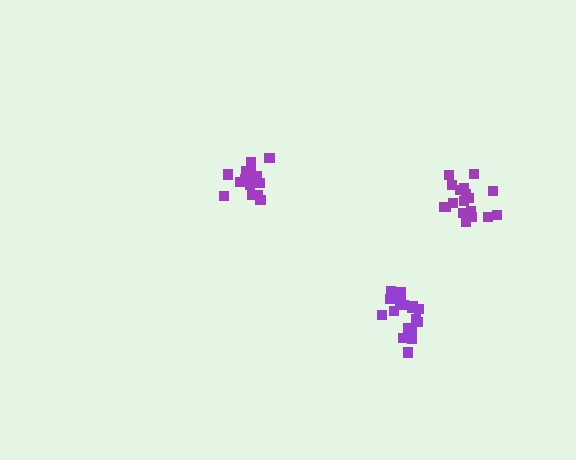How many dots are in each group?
Group 1: 19 dots, Group 2: 17 dots, Group 3: 18 dots (54 total).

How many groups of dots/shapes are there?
There are 3 groups.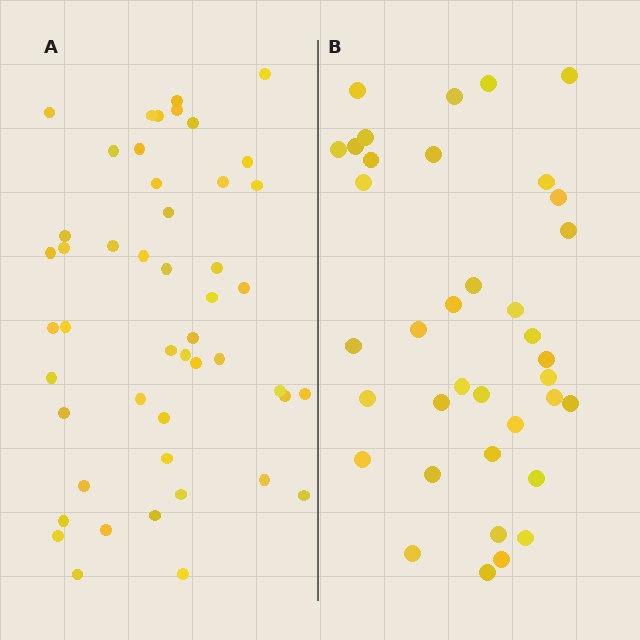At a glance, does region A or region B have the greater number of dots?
Region A (the left region) has more dots.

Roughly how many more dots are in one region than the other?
Region A has roughly 12 or so more dots than region B.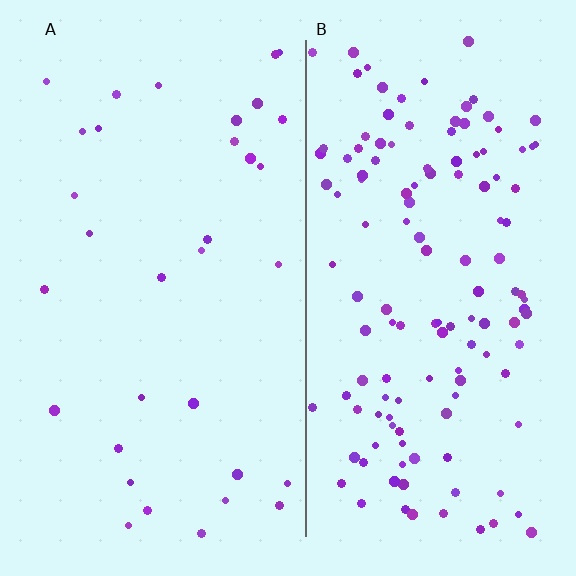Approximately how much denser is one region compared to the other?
Approximately 4.1× — region B over region A.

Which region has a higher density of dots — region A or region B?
B (the right).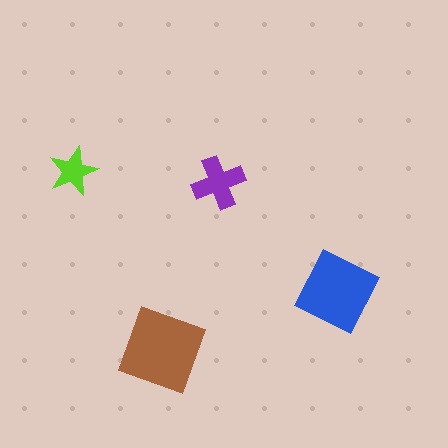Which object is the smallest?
The lime star.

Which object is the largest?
The brown square.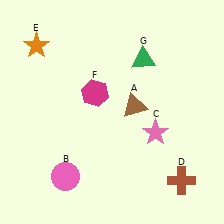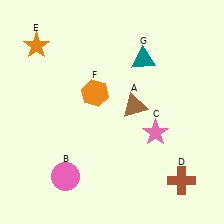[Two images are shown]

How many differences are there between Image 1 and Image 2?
There are 2 differences between the two images.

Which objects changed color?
F changed from magenta to orange. G changed from green to teal.